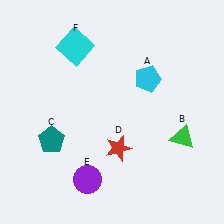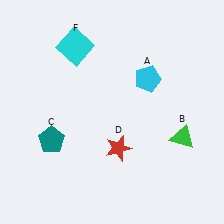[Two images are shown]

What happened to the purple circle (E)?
The purple circle (E) was removed in Image 2. It was in the bottom-left area of Image 1.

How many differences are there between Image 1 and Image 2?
There is 1 difference between the two images.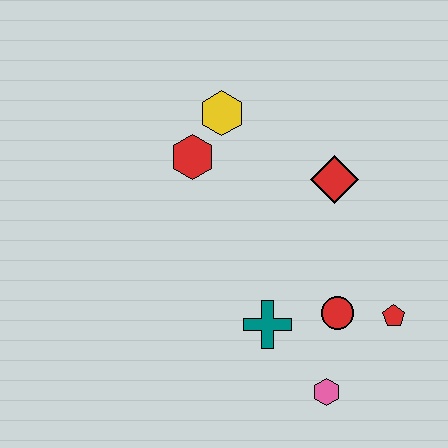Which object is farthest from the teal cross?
The yellow hexagon is farthest from the teal cross.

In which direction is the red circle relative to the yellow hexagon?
The red circle is below the yellow hexagon.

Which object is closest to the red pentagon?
The red circle is closest to the red pentagon.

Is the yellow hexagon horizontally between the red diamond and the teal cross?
No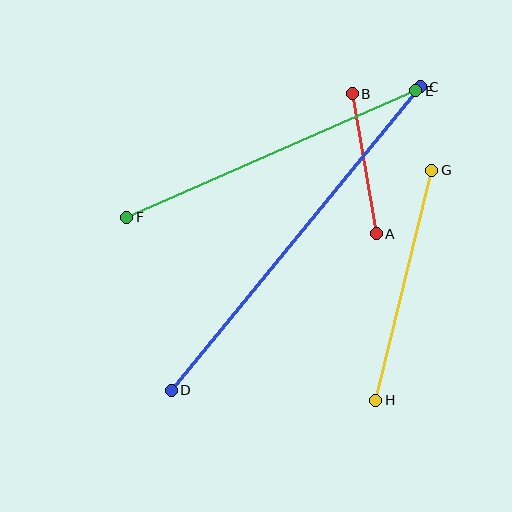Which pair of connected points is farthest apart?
Points C and D are farthest apart.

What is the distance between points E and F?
The distance is approximately 315 pixels.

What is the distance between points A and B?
The distance is approximately 142 pixels.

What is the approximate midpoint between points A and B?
The midpoint is at approximately (364, 164) pixels.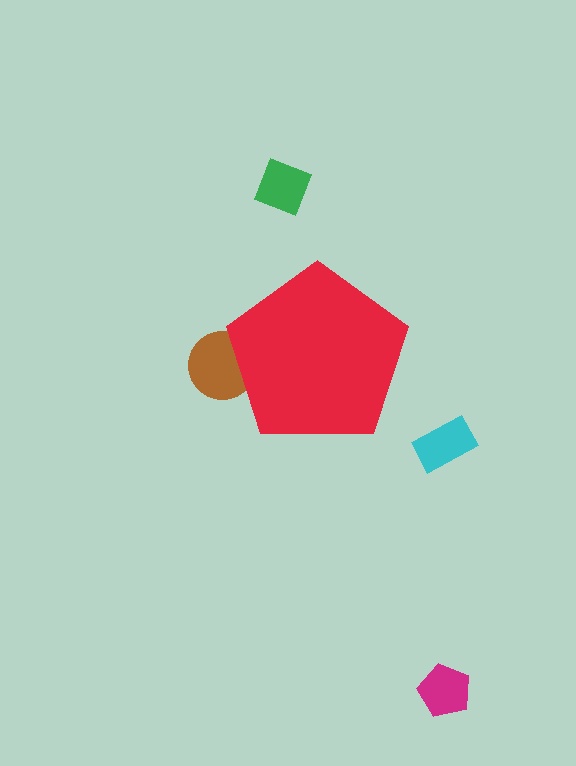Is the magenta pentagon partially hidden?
No, the magenta pentagon is fully visible.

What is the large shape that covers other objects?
A red pentagon.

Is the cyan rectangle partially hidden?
No, the cyan rectangle is fully visible.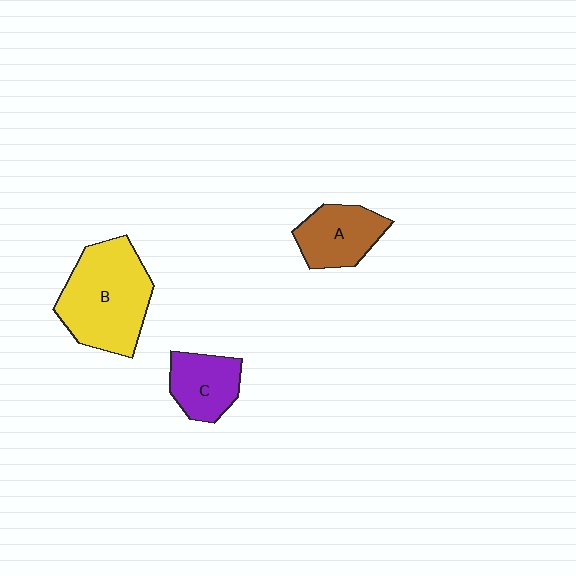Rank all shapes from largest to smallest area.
From largest to smallest: B (yellow), A (brown), C (purple).